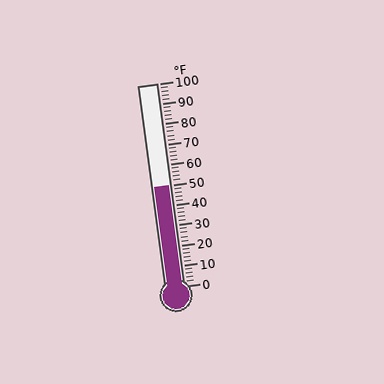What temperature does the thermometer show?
The thermometer shows approximately 50°F.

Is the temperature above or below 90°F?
The temperature is below 90°F.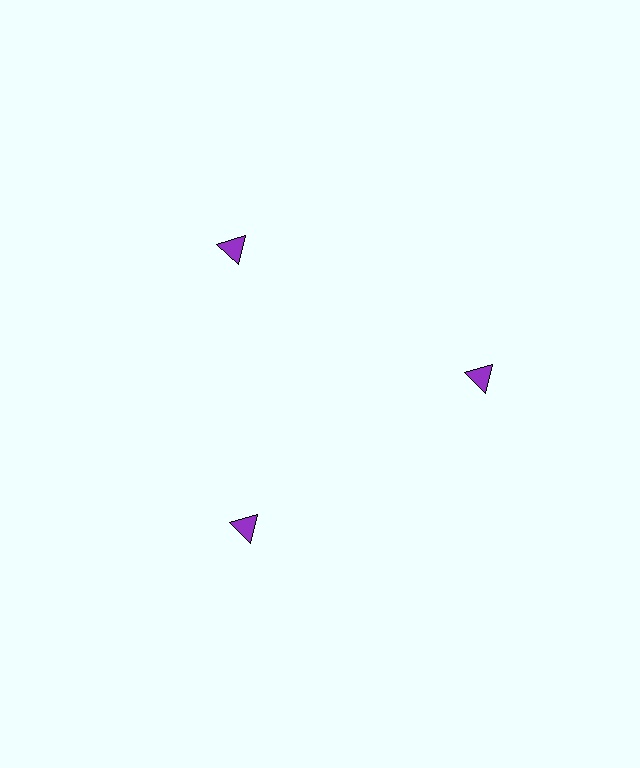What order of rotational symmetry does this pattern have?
This pattern has 3-fold rotational symmetry.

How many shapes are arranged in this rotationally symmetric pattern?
There are 3 shapes, arranged in 3 groups of 1.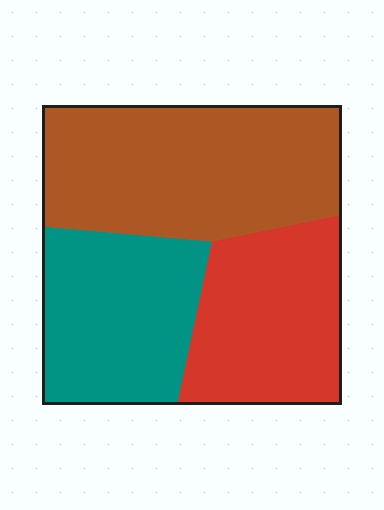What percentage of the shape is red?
Red covers around 30% of the shape.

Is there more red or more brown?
Brown.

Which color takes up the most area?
Brown, at roughly 40%.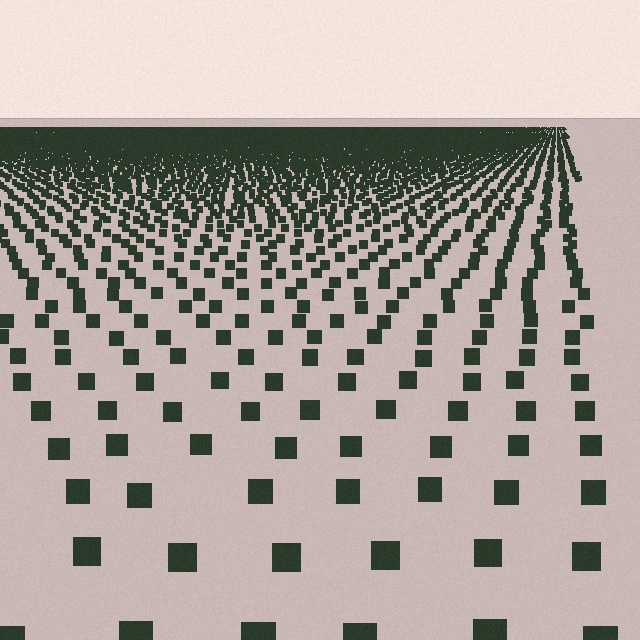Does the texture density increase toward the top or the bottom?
Density increases toward the top.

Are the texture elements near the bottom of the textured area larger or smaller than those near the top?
Larger. Near the bottom, elements are closer to the viewer and appear at a bigger on-screen size.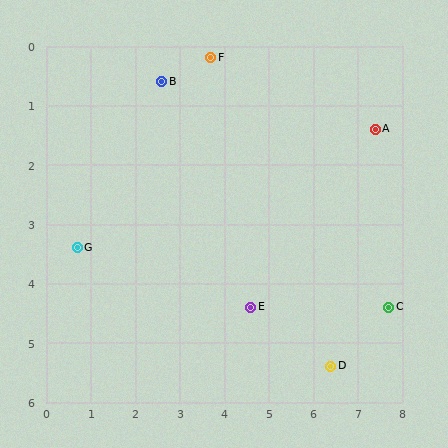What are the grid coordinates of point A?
Point A is at approximately (7.4, 1.4).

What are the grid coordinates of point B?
Point B is at approximately (2.6, 0.6).